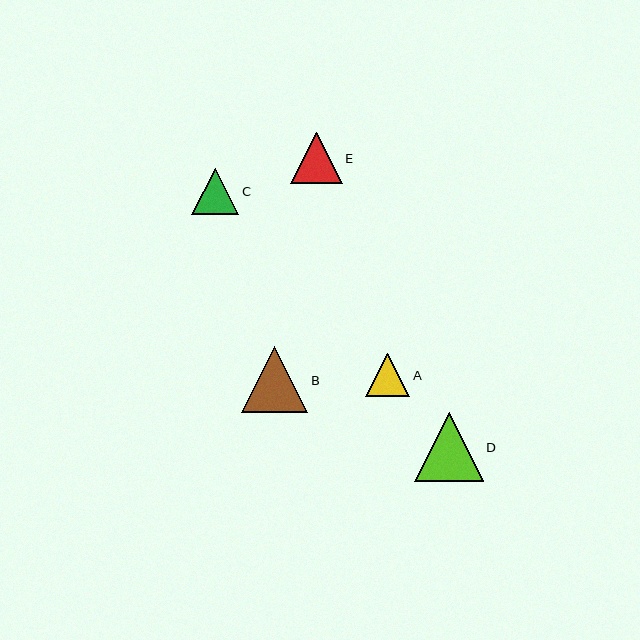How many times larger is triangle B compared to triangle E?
Triangle B is approximately 1.3 times the size of triangle E.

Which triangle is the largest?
Triangle D is the largest with a size of approximately 69 pixels.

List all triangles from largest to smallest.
From largest to smallest: D, B, E, C, A.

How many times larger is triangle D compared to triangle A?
Triangle D is approximately 1.6 times the size of triangle A.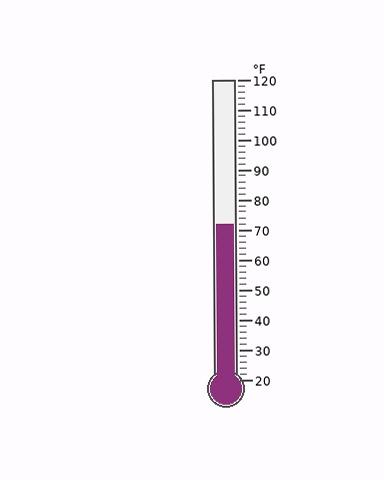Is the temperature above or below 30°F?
The temperature is above 30°F.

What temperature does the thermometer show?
The thermometer shows approximately 72°F.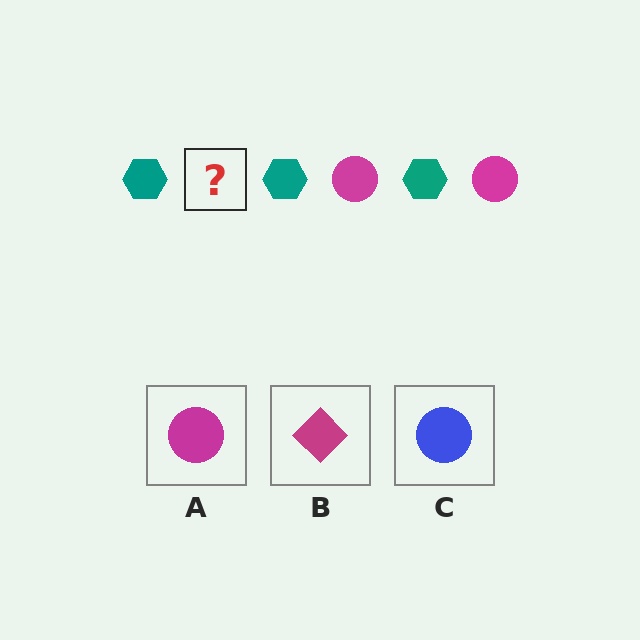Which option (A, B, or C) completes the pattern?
A.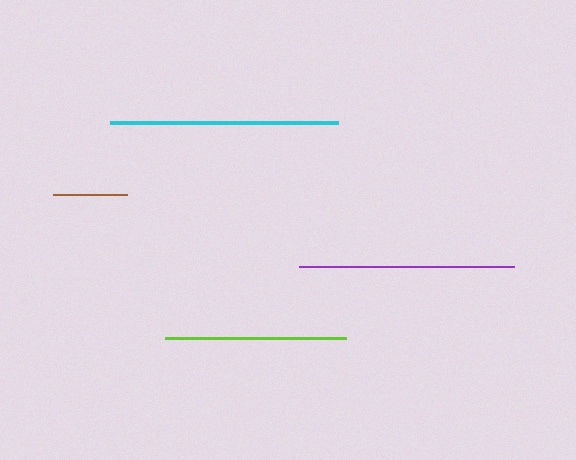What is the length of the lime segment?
The lime segment is approximately 182 pixels long.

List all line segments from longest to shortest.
From longest to shortest: cyan, purple, lime, brown.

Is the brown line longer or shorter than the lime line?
The lime line is longer than the brown line.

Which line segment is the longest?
The cyan line is the longest at approximately 228 pixels.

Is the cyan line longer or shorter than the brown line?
The cyan line is longer than the brown line.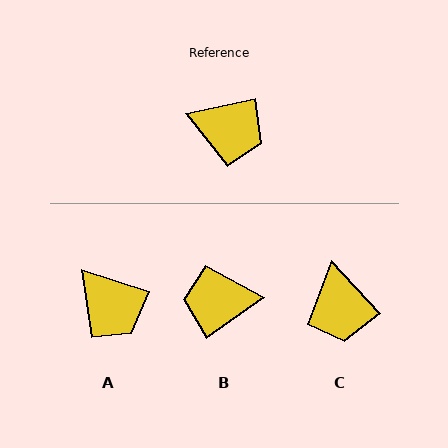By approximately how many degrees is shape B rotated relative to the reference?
Approximately 157 degrees clockwise.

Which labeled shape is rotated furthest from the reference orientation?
B, about 157 degrees away.